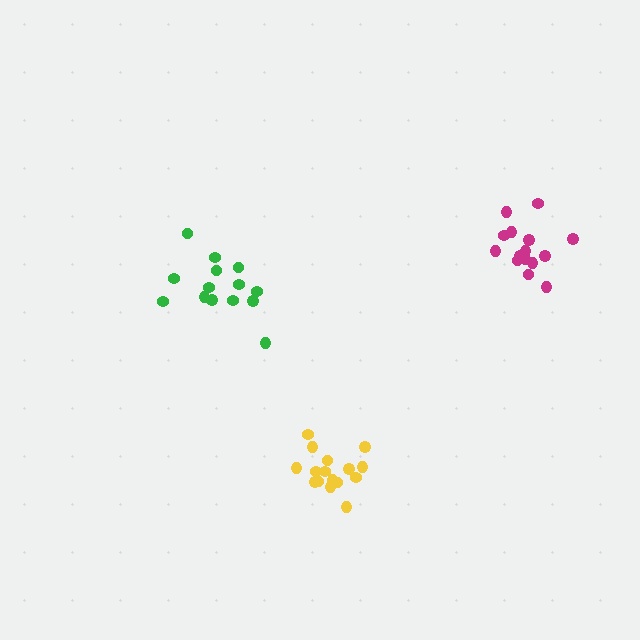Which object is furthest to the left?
The green cluster is leftmost.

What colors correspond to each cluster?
The clusters are colored: green, yellow, magenta.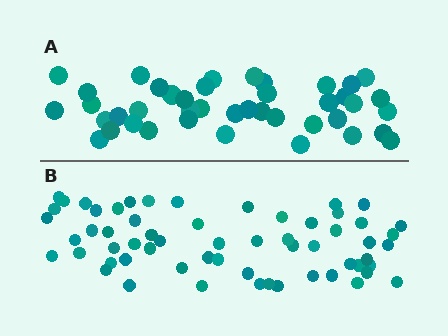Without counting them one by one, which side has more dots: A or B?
Region B (the bottom region) has more dots.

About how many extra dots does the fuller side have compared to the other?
Region B has approximately 20 more dots than region A.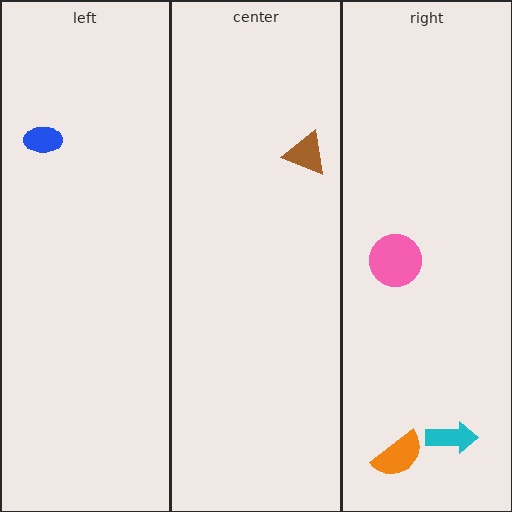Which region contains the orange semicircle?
The right region.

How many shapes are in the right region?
3.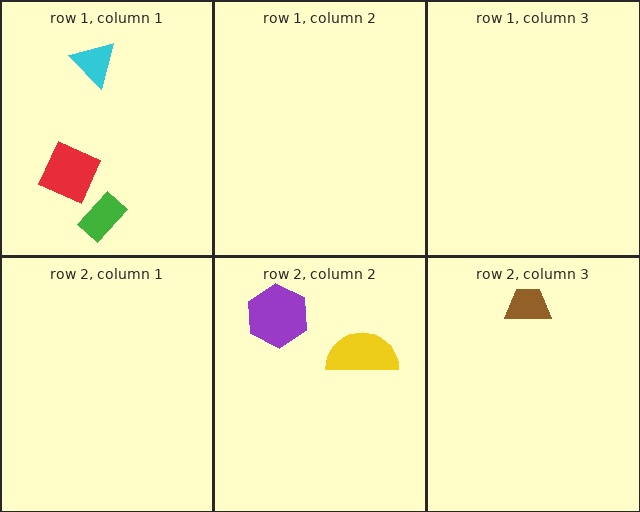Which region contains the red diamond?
The row 1, column 1 region.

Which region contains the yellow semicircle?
The row 2, column 2 region.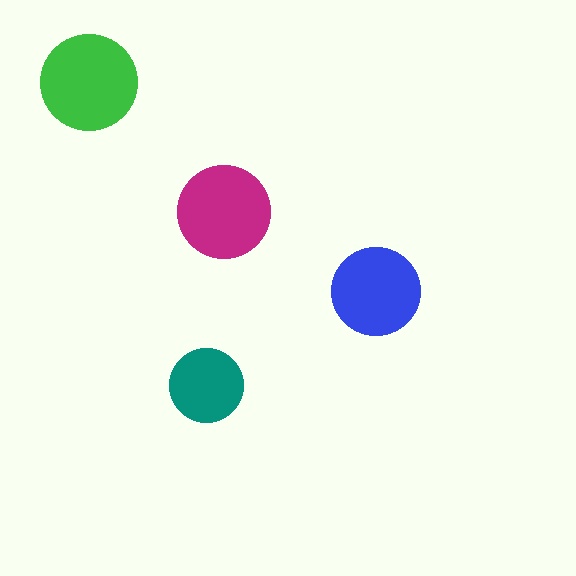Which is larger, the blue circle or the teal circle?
The blue one.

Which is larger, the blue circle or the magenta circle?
The magenta one.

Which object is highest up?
The green circle is topmost.